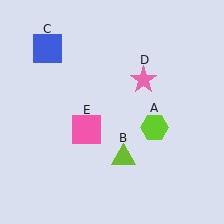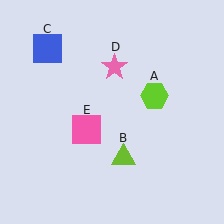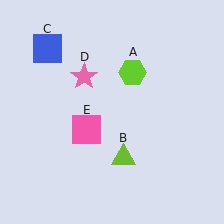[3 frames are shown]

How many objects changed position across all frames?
2 objects changed position: lime hexagon (object A), pink star (object D).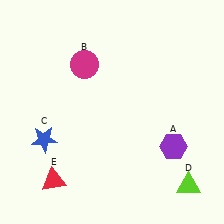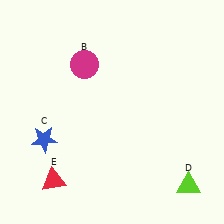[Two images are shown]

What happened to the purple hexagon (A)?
The purple hexagon (A) was removed in Image 2. It was in the bottom-right area of Image 1.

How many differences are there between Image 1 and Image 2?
There is 1 difference between the two images.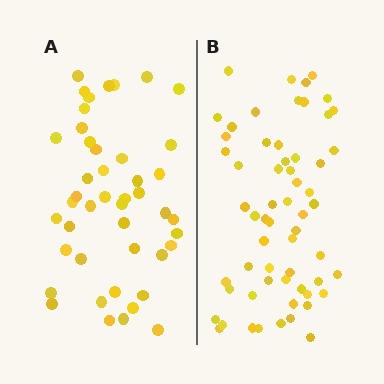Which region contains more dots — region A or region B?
Region B (the right region) has more dots.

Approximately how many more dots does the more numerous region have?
Region B has approximately 15 more dots than region A.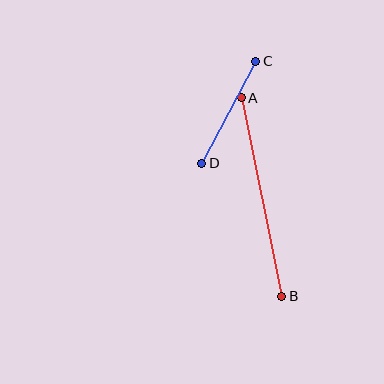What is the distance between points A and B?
The distance is approximately 203 pixels.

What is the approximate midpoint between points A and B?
The midpoint is at approximately (261, 197) pixels.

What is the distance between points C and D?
The distance is approximately 115 pixels.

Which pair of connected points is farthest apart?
Points A and B are farthest apart.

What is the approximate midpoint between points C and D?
The midpoint is at approximately (229, 112) pixels.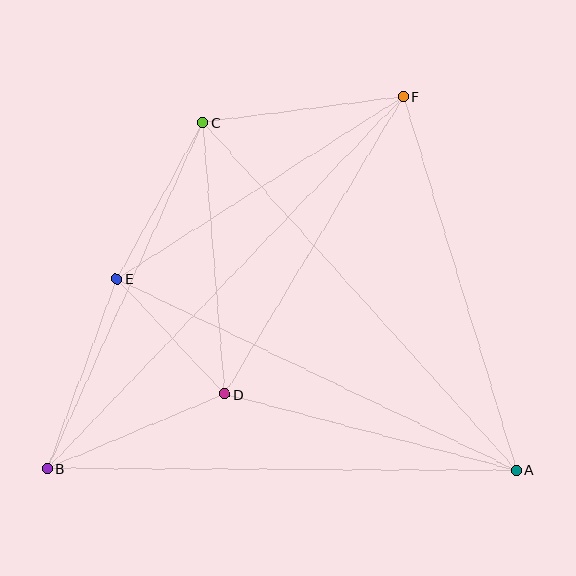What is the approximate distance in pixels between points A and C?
The distance between A and C is approximately 468 pixels.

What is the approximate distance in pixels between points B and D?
The distance between B and D is approximately 193 pixels.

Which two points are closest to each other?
Points D and E are closest to each other.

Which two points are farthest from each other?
Points B and F are farthest from each other.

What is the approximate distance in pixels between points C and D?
The distance between C and D is approximately 272 pixels.